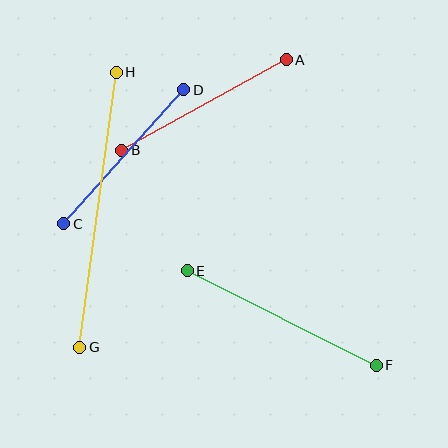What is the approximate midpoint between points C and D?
The midpoint is at approximately (124, 157) pixels.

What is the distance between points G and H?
The distance is approximately 278 pixels.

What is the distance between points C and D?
The distance is approximately 180 pixels.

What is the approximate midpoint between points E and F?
The midpoint is at approximately (282, 318) pixels.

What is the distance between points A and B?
The distance is approximately 188 pixels.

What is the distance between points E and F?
The distance is approximately 211 pixels.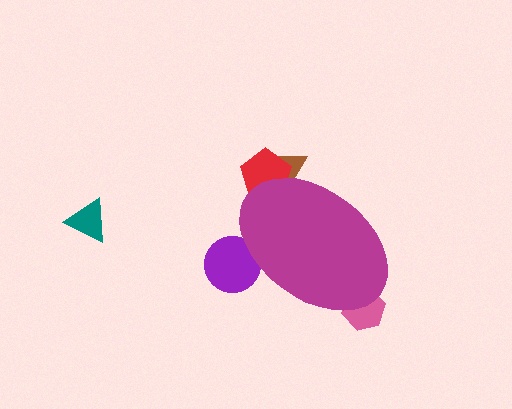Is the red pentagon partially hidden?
Yes, the red pentagon is partially hidden behind the magenta ellipse.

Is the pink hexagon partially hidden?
Yes, the pink hexagon is partially hidden behind the magenta ellipse.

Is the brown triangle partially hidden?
Yes, the brown triangle is partially hidden behind the magenta ellipse.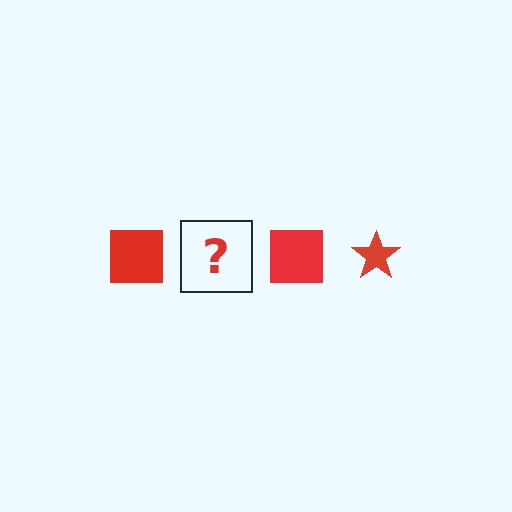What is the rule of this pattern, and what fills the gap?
The rule is that the pattern cycles through square, star shapes in red. The gap should be filled with a red star.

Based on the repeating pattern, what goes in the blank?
The blank should be a red star.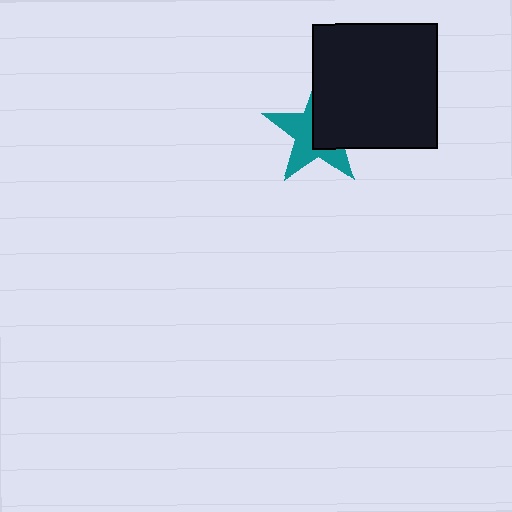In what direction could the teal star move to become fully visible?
The teal star could move toward the lower-left. That would shift it out from behind the black square entirely.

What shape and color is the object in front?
The object in front is a black square.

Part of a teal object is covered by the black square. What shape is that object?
It is a star.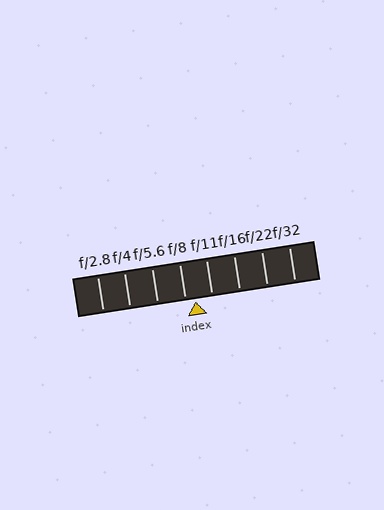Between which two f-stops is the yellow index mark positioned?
The index mark is between f/8 and f/11.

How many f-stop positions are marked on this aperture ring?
There are 8 f-stop positions marked.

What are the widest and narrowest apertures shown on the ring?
The widest aperture shown is f/2.8 and the narrowest is f/32.